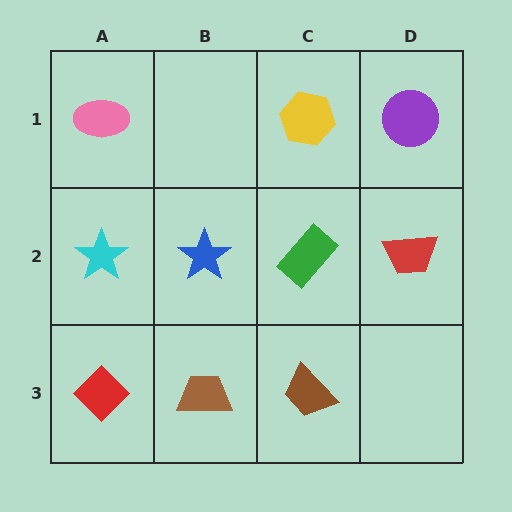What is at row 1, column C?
A yellow hexagon.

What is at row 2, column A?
A cyan star.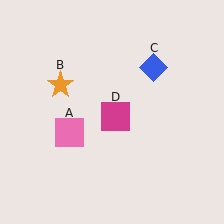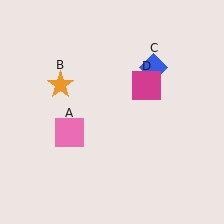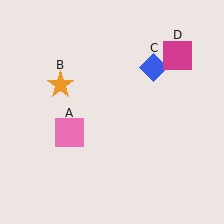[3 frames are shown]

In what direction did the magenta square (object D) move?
The magenta square (object D) moved up and to the right.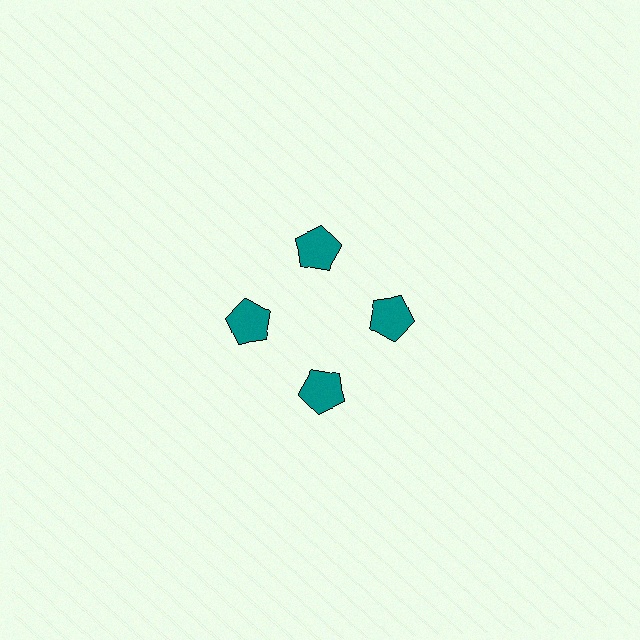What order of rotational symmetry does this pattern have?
This pattern has 4-fold rotational symmetry.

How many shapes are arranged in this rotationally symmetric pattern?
There are 4 shapes, arranged in 4 groups of 1.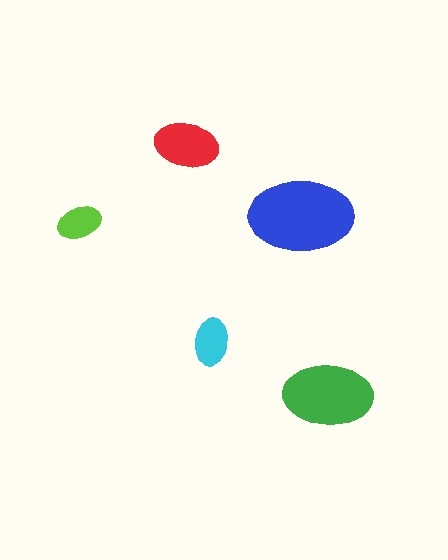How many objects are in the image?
There are 5 objects in the image.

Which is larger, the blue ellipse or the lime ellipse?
The blue one.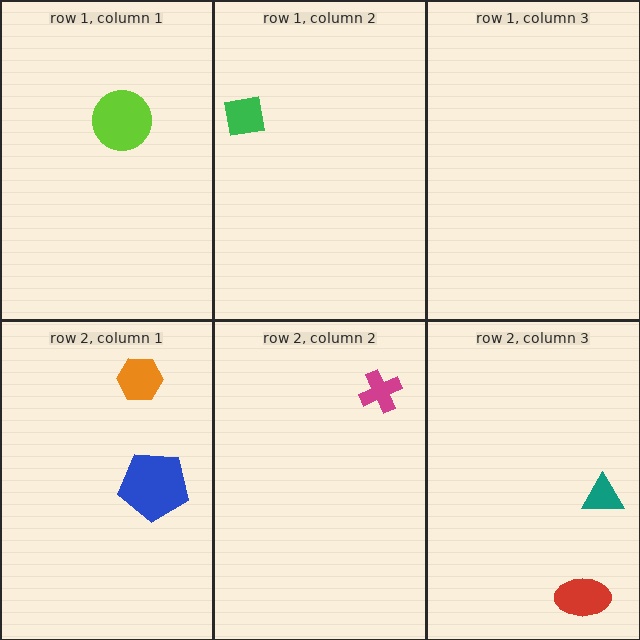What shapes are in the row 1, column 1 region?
The lime circle.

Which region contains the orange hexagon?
The row 2, column 1 region.